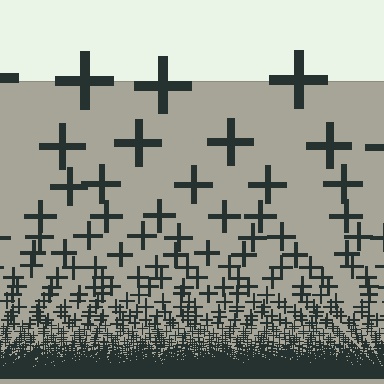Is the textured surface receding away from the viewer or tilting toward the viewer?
The surface appears to tilt toward the viewer. Texture elements get larger and sparser toward the top.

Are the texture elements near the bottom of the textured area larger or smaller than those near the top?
Smaller. The gradient is inverted — elements near the bottom are smaller and denser.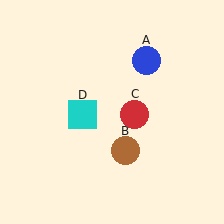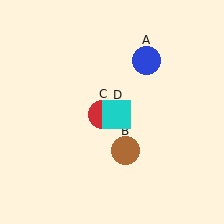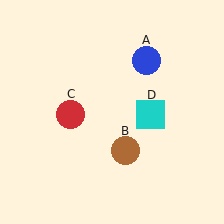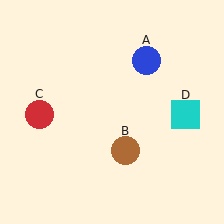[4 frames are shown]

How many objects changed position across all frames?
2 objects changed position: red circle (object C), cyan square (object D).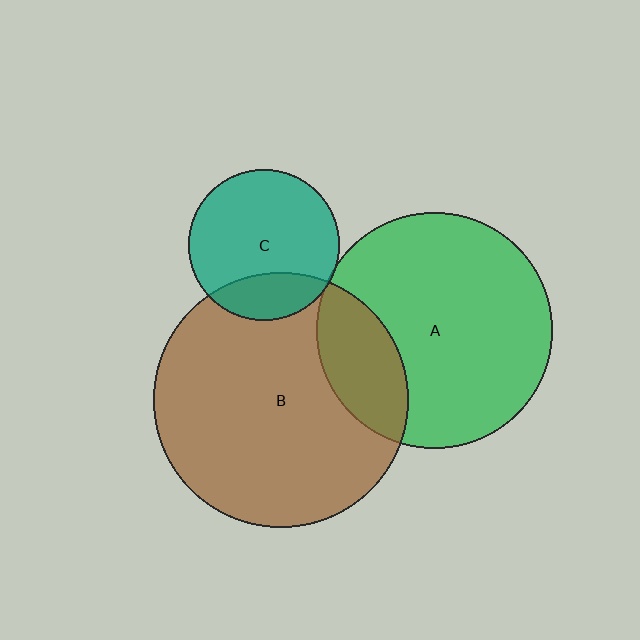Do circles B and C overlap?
Yes.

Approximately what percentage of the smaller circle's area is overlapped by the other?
Approximately 25%.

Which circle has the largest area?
Circle B (brown).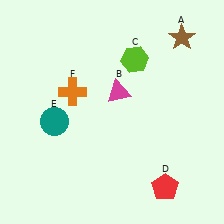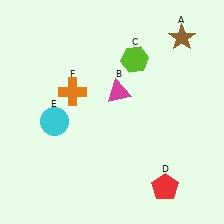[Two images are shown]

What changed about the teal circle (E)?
In Image 1, E is teal. In Image 2, it changed to cyan.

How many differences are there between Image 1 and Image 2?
There is 1 difference between the two images.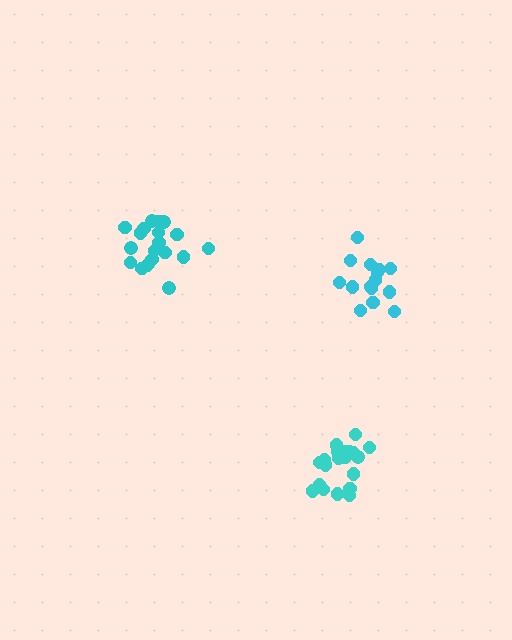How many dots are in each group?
Group 1: 21 dots, Group 2: 19 dots, Group 3: 15 dots (55 total).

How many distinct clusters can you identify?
There are 3 distinct clusters.